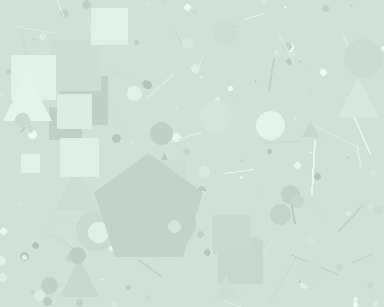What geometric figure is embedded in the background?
A pentagon is embedded in the background.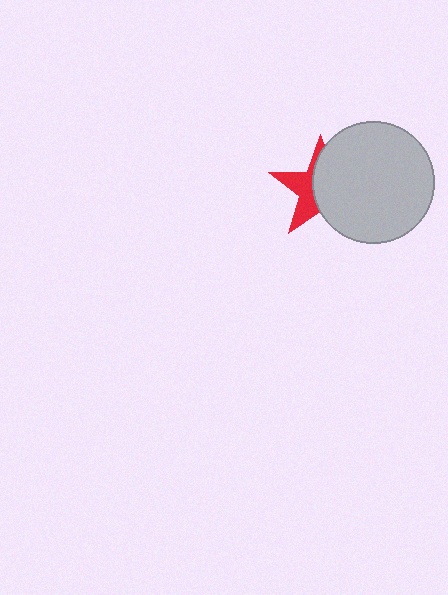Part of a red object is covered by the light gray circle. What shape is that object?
It is a star.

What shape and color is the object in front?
The object in front is a light gray circle.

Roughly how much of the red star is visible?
A small part of it is visible (roughly 41%).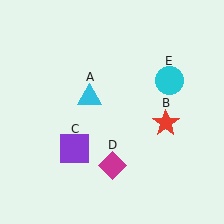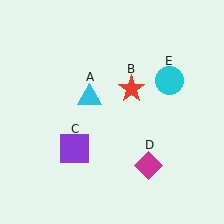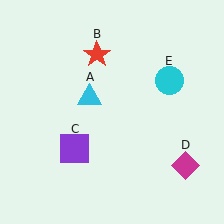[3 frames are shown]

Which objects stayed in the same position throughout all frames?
Cyan triangle (object A) and purple square (object C) and cyan circle (object E) remained stationary.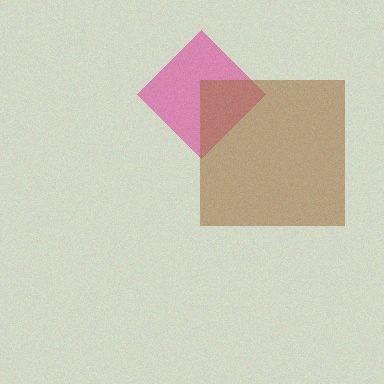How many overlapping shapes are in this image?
There are 2 overlapping shapes in the image.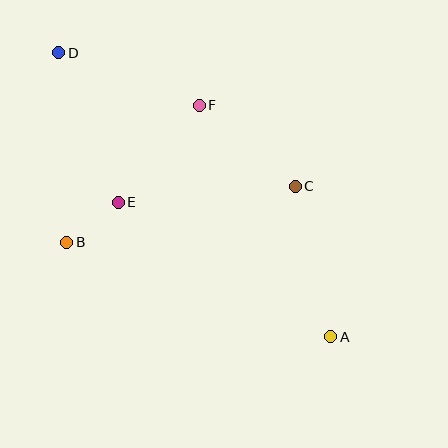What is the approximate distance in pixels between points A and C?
The distance between A and C is approximately 155 pixels.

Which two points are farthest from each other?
Points A and D are farthest from each other.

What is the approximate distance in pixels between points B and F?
The distance between B and F is approximately 190 pixels.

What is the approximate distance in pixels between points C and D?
The distance between C and D is approximately 272 pixels.